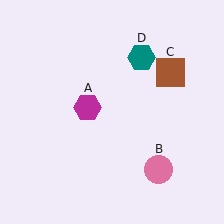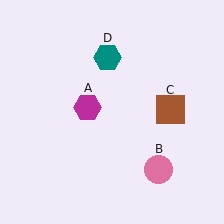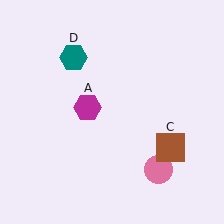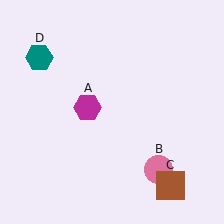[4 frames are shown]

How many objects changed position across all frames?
2 objects changed position: brown square (object C), teal hexagon (object D).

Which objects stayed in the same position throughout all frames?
Magenta hexagon (object A) and pink circle (object B) remained stationary.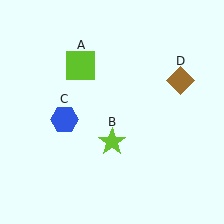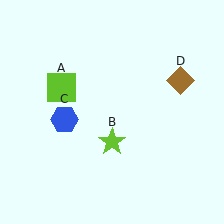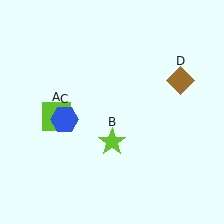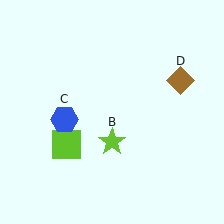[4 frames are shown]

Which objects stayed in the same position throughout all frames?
Lime star (object B) and blue hexagon (object C) and brown diamond (object D) remained stationary.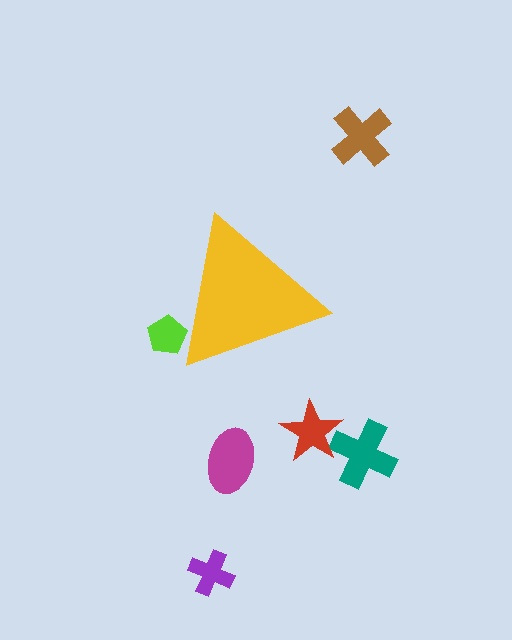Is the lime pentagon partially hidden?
Yes, the lime pentagon is partially hidden behind the yellow triangle.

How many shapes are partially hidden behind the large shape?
1 shape is partially hidden.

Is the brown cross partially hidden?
No, the brown cross is fully visible.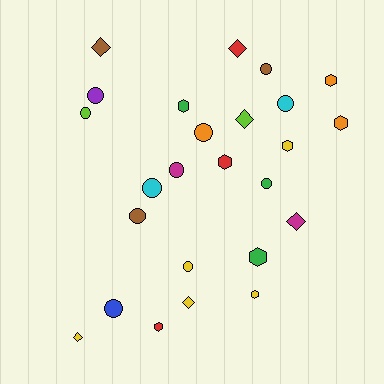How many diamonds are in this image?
There are 6 diamonds.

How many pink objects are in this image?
There are no pink objects.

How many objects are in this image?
There are 25 objects.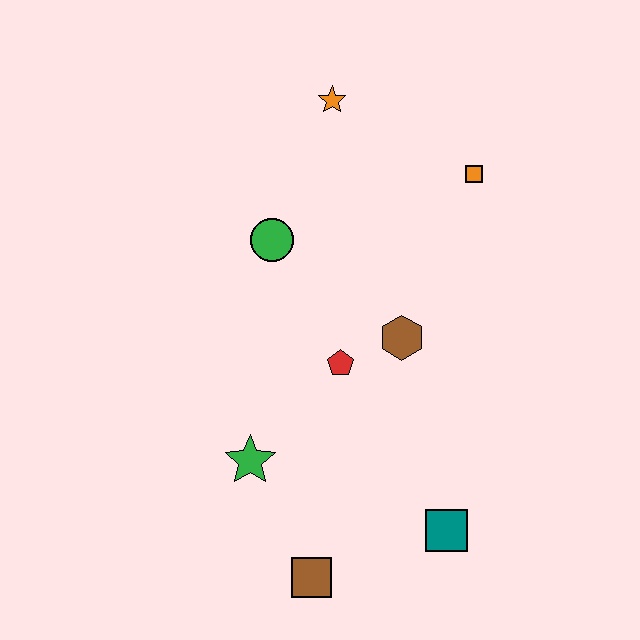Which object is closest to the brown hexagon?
The red pentagon is closest to the brown hexagon.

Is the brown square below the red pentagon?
Yes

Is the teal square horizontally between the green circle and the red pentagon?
No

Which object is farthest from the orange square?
The brown square is farthest from the orange square.